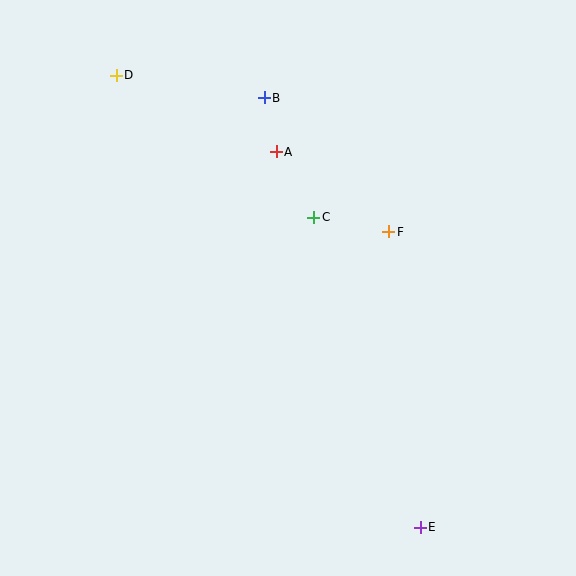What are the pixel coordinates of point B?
Point B is at (264, 98).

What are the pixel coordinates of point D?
Point D is at (116, 75).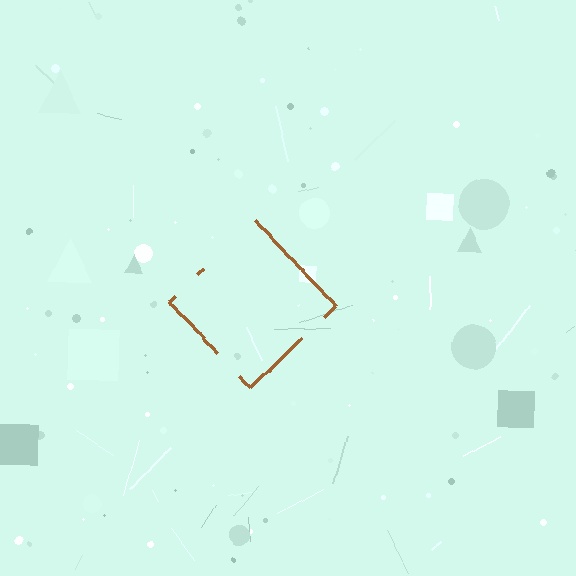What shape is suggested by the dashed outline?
The dashed outline suggests a diamond.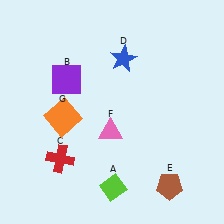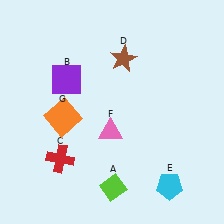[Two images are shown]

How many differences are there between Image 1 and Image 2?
There are 2 differences between the two images.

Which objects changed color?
D changed from blue to brown. E changed from brown to cyan.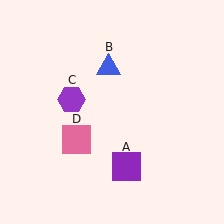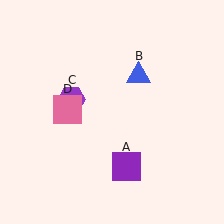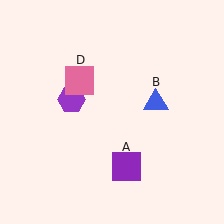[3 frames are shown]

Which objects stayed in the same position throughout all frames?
Purple square (object A) and purple hexagon (object C) remained stationary.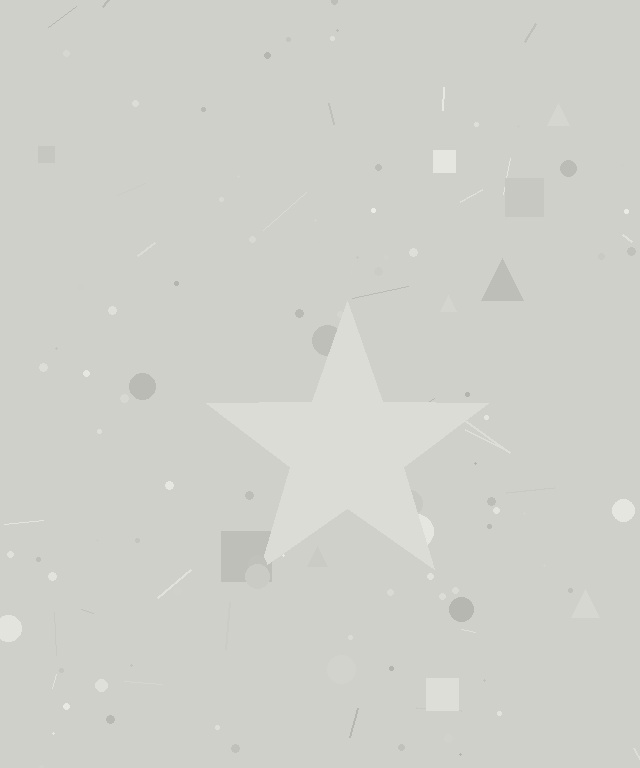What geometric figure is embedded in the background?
A star is embedded in the background.